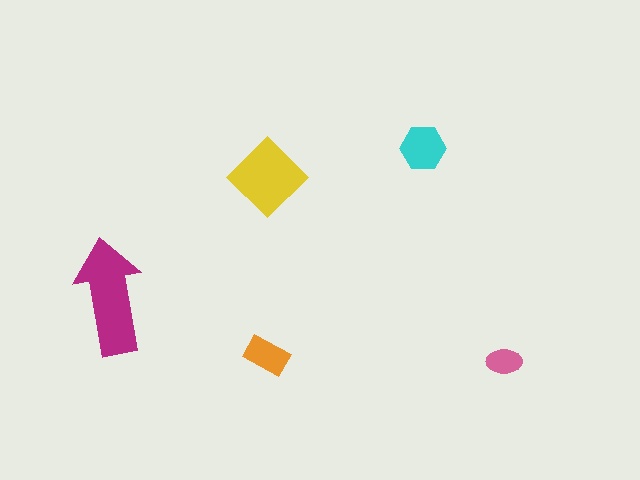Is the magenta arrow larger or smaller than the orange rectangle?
Larger.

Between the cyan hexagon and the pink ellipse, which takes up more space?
The cyan hexagon.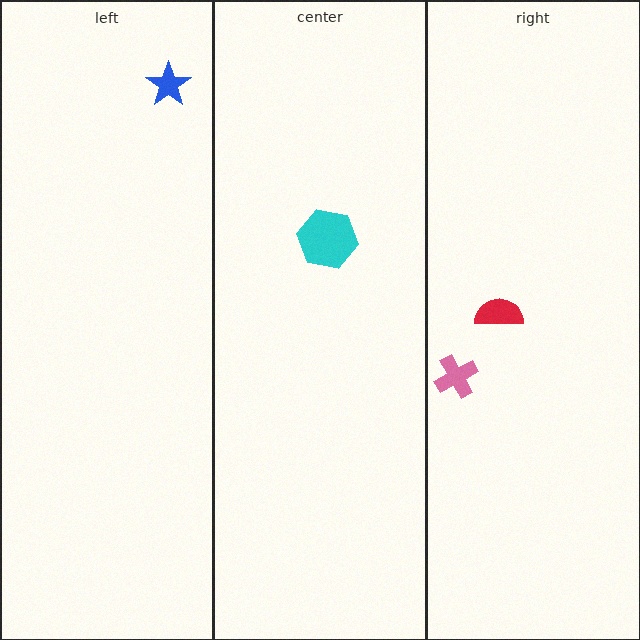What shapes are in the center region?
The cyan hexagon.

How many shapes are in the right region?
2.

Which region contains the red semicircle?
The right region.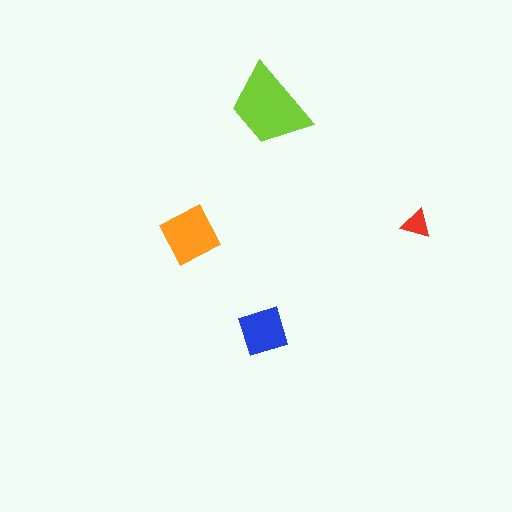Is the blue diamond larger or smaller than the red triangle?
Larger.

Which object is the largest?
The lime trapezoid.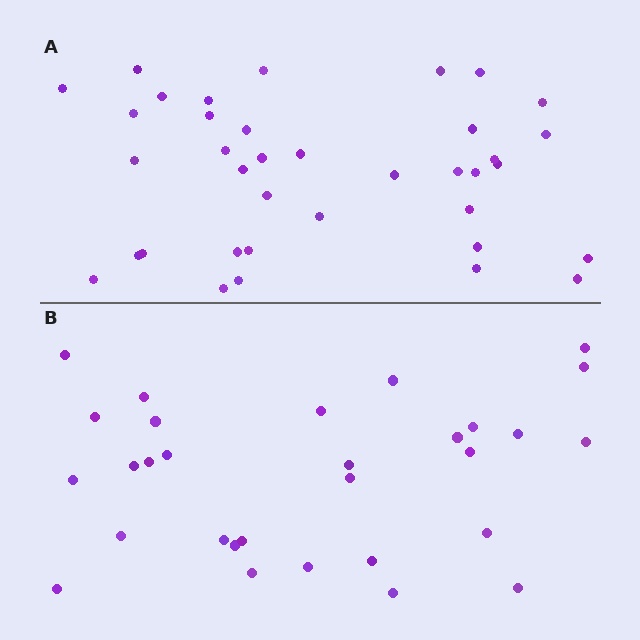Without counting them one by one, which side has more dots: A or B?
Region A (the top region) has more dots.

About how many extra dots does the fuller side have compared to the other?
Region A has roughly 8 or so more dots than region B.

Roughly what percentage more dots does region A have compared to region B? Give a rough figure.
About 25% more.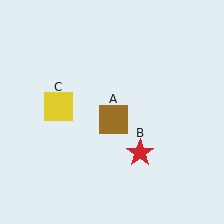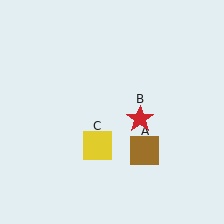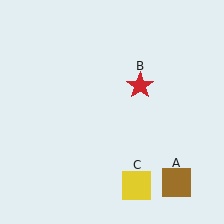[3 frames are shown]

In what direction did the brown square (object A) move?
The brown square (object A) moved down and to the right.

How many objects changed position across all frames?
3 objects changed position: brown square (object A), red star (object B), yellow square (object C).